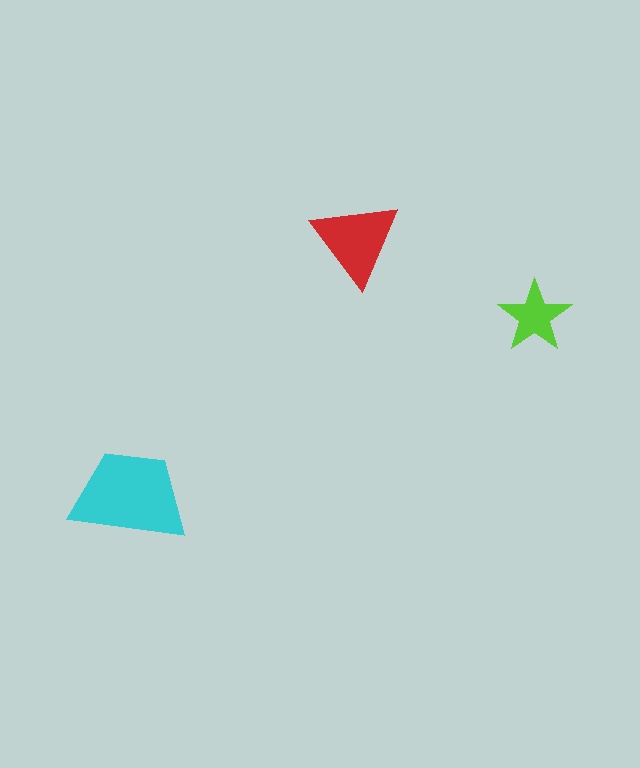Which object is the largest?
The cyan trapezoid.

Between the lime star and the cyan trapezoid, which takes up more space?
The cyan trapezoid.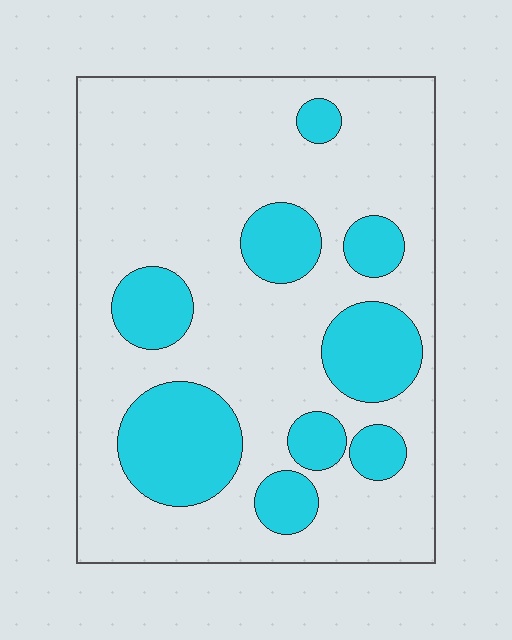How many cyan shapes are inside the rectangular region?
9.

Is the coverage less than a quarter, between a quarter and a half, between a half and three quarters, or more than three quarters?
Between a quarter and a half.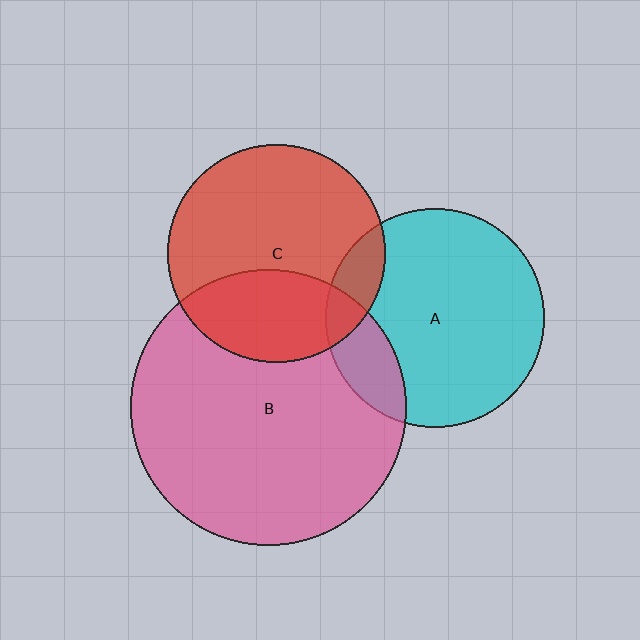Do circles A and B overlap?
Yes.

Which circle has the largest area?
Circle B (pink).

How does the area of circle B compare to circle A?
Approximately 1.6 times.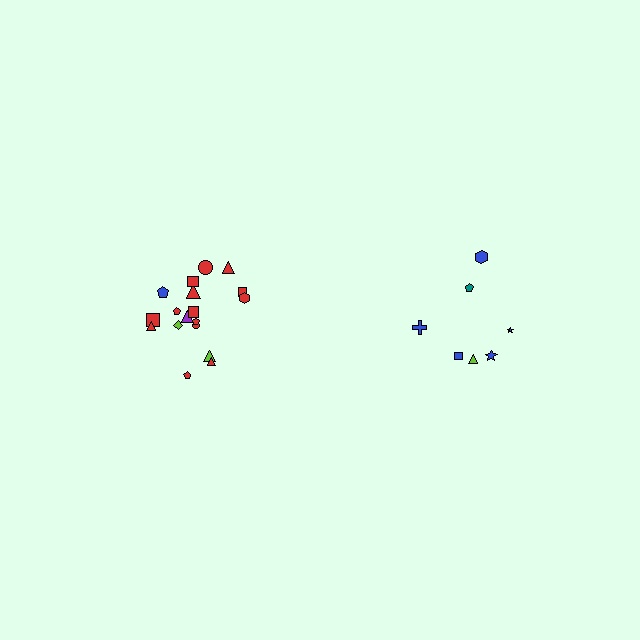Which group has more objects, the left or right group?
The left group.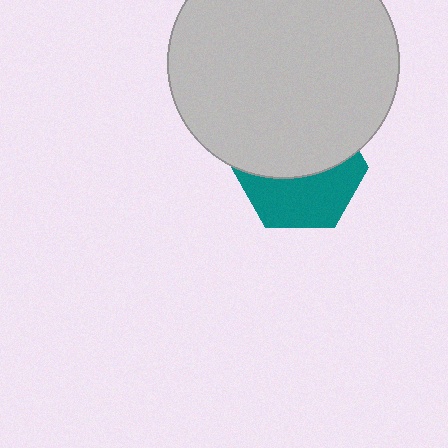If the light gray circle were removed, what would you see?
You would see the complete teal hexagon.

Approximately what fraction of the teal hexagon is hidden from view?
Roughly 54% of the teal hexagon is hidden behind the light gray circle.